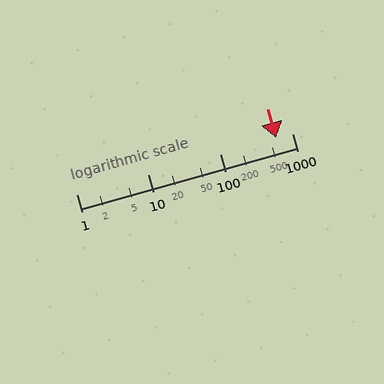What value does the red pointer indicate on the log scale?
The pointer indicates approximately 610.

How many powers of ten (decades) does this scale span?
The scale spans 3 decades, from 1 to 1000.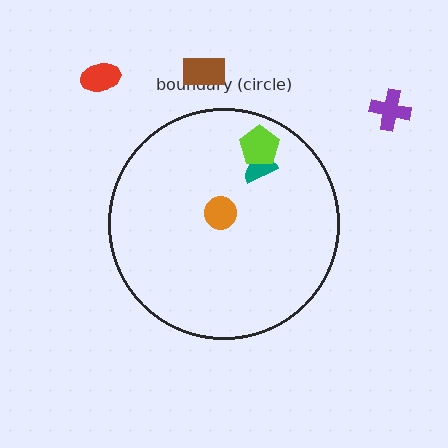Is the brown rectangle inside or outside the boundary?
Outside.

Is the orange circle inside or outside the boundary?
Inside.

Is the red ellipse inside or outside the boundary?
Outside.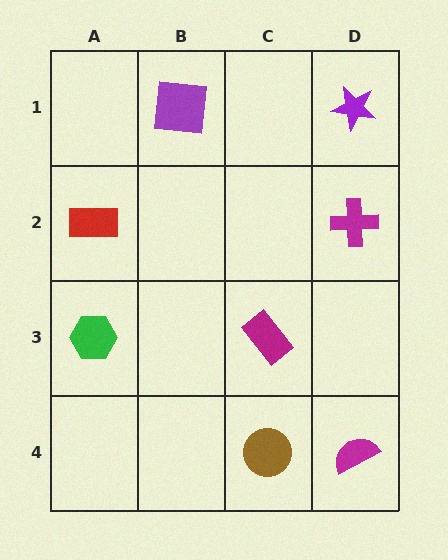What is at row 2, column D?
A magenta cross.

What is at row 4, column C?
A brown circle.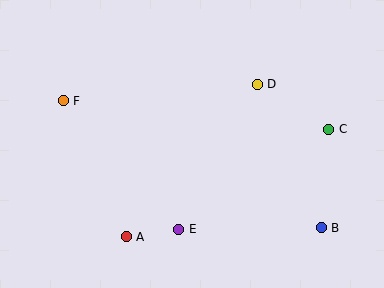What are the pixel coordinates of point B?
Point B is at (321, 228).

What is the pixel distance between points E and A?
The distance between E and A is 53 pixels.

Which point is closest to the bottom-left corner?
Point A is closest to the bottom-left corner.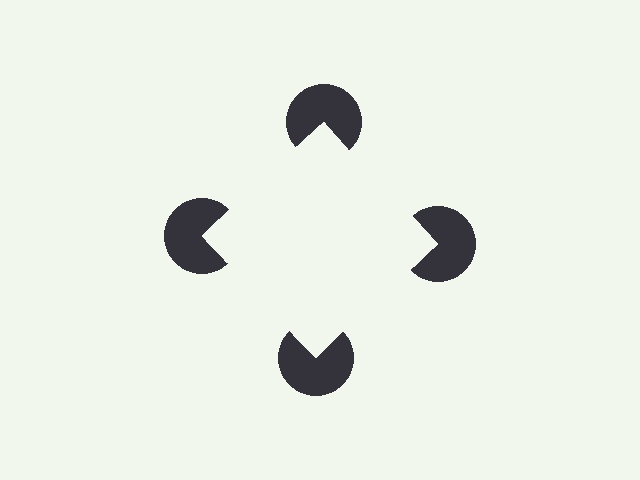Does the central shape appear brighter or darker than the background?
It typically appears slightly brighter than the background, even though no actual brightness change is drawn.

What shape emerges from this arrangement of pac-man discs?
An illusory square — its edges are inferred from the aligned wedge cuts in the pac-man discs, not physically drawn.